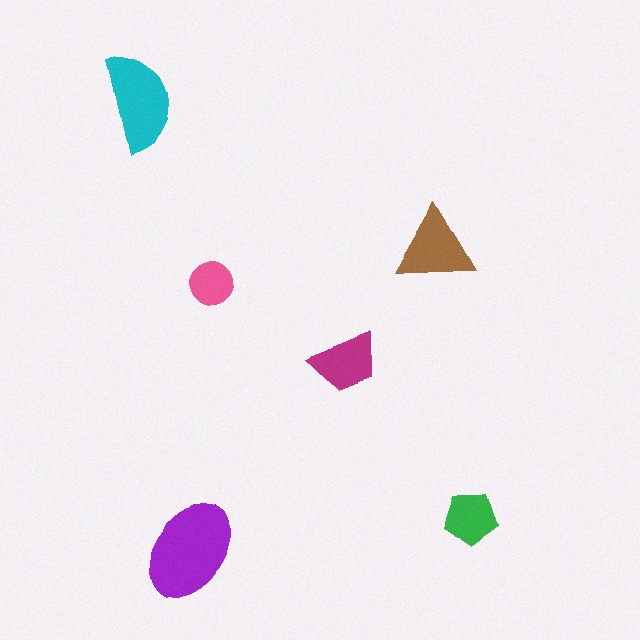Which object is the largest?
The purple ellipse.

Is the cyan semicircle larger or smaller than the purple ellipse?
Smaller.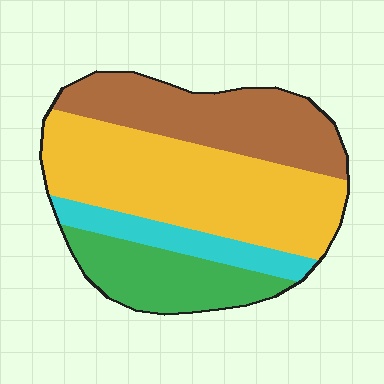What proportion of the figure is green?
Green takes up about one sixth (1/6) of the figure.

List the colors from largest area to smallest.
From largest to smallest: yellow, brown, green, cyan.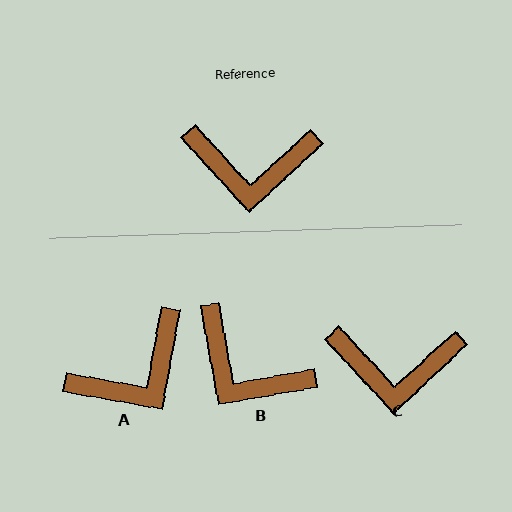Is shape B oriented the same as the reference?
No, it is off by about 33 degrees.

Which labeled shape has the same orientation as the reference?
C.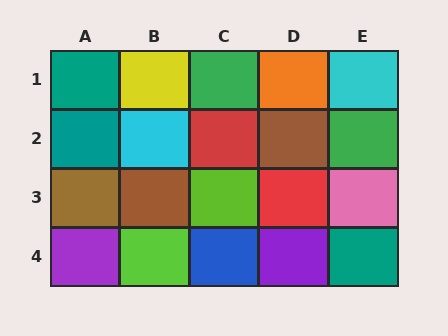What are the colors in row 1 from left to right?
Teal, yellow, green, orange, cyan.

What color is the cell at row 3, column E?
Pink.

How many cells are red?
2 cells are red.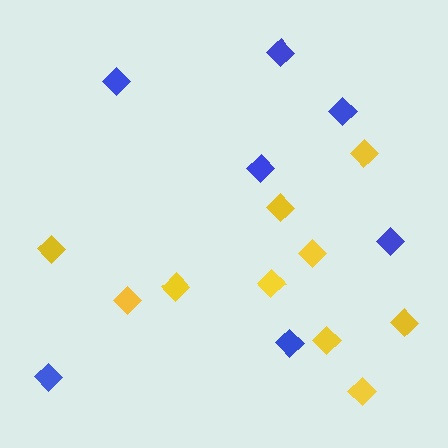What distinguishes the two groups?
There are 2 groups: one group of blue diamonds (7) and one group of yellow diamonds (10).